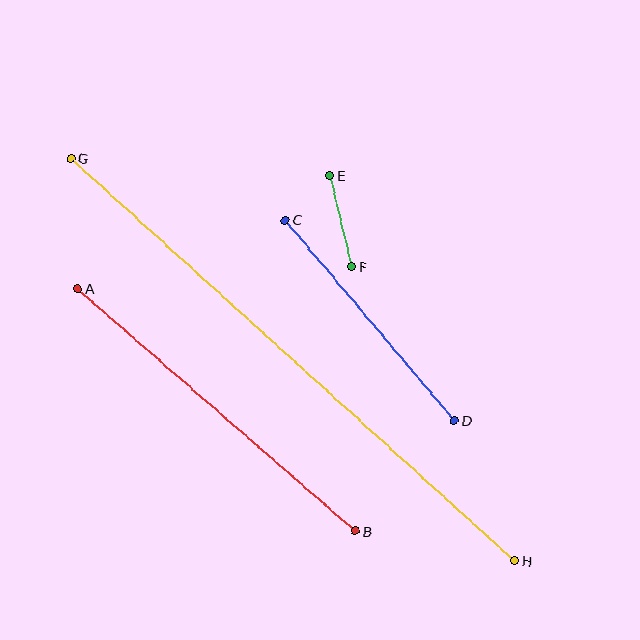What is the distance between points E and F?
The distance is approximately 94 pixels.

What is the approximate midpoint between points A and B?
The midpoint is at approximately (217, 410) pixels.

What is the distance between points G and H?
The distance is approximately 599 pixels.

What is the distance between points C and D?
The distance is approximately 262 pixels.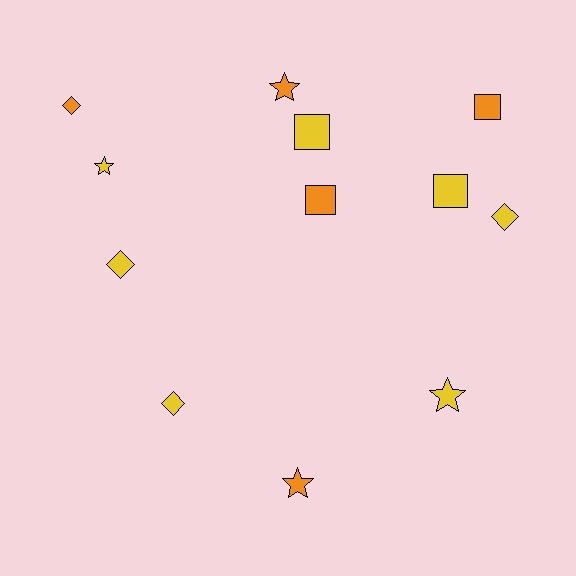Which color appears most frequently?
Yellow, with 7 objects.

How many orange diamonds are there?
There is 1 orange diamond.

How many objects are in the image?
There are 12 objects.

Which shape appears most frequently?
Star, with 4 objects.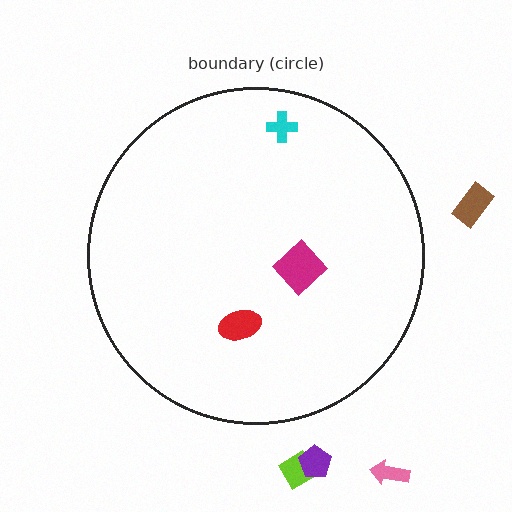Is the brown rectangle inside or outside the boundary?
Outside.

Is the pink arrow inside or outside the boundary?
Outside.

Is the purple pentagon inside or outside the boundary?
Outside.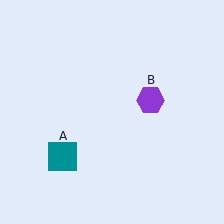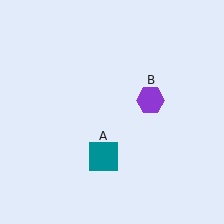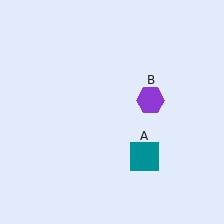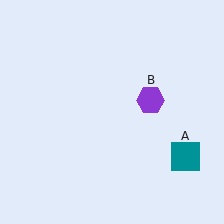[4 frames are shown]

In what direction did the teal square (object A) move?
The teal square (object A) moved right.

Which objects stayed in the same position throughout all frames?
Purple hexagon (object B) remained stationary.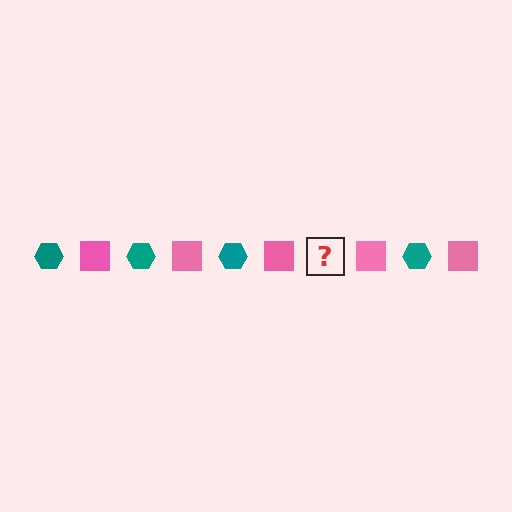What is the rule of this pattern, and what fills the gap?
The rule is that the pattern alternates between teal hexagon and pink square. The gap should be filled with a teal hexagon.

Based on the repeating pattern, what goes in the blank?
The blank should be a teal hexagon.